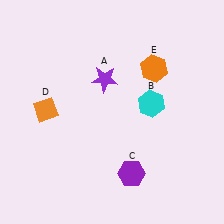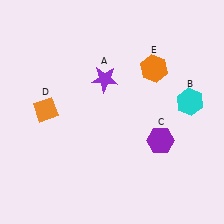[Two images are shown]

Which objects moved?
The objects that moved are: the cyan hexagon (B), the purple hexagon (C).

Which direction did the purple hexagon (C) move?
The purple hexagon (C) moved up.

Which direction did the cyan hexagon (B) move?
The cyan hexagon (B) moved right.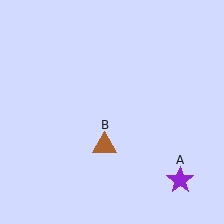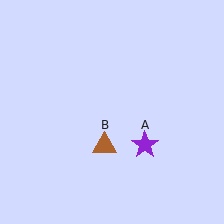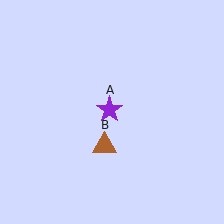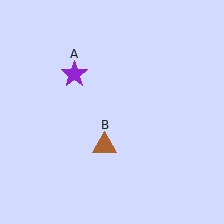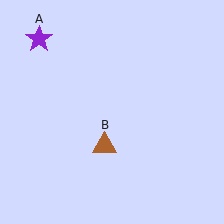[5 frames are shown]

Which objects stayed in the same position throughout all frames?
Brown triangle (object B) remained stationary.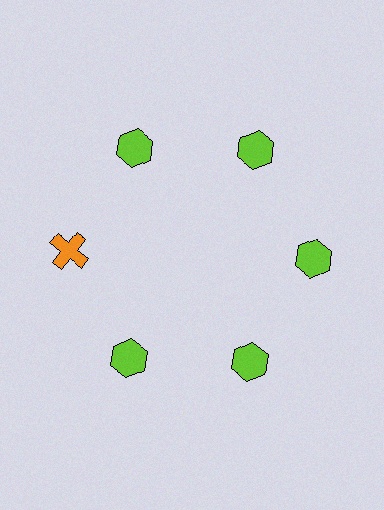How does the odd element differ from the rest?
It differs in both color (orange instead of lime) and shape (cross instead of hexagon).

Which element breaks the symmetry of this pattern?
The orange cross at roughly the 9 o'clock position breaks the symmetry. All other shapes are lime hexagons.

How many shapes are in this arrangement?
There are 6 shapes arranged in a ring pattern.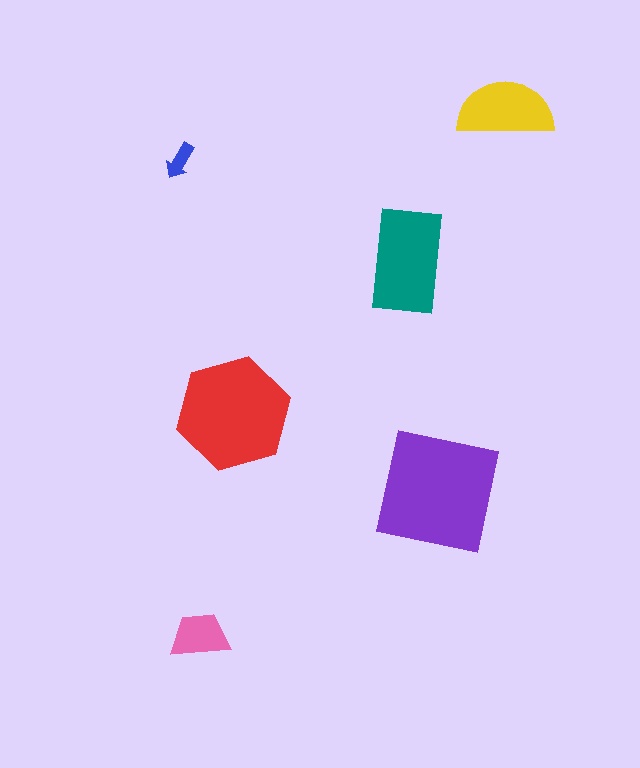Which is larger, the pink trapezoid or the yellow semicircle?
The yellow semicircle.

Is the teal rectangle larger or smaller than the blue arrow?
Larger.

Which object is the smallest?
The blue arrow.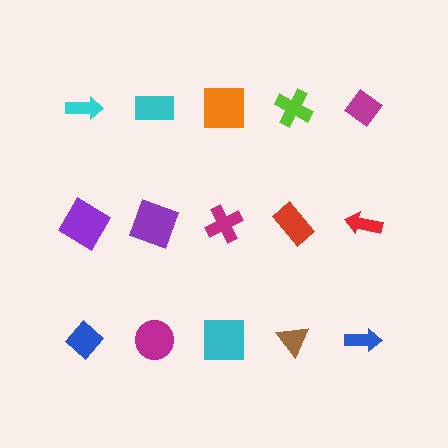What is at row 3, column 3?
A cyan square.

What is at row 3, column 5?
A blue arrow.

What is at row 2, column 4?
A red rectangle.